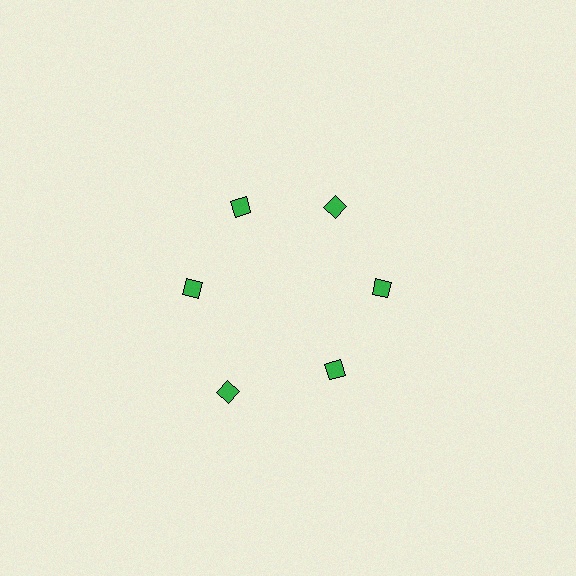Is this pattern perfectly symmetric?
No. The 6 green diamonds are arranged in a ring, but one element near the 7 o'clock position is pushed outward from the center, breaking the 6-fold rotational symmetry.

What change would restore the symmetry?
The symmetry would be restored by moving it inward, back onto the ring so that all 6 diamonds sit at equal angles and equal distance from the center.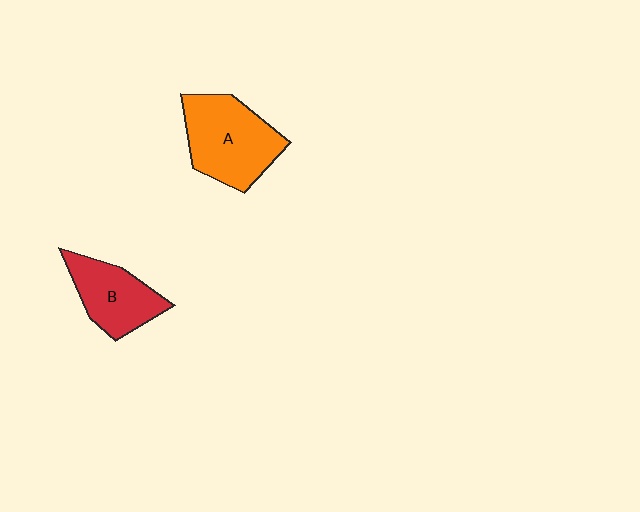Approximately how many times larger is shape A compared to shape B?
Approximately 1.4 times.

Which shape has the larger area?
Shape A (orange).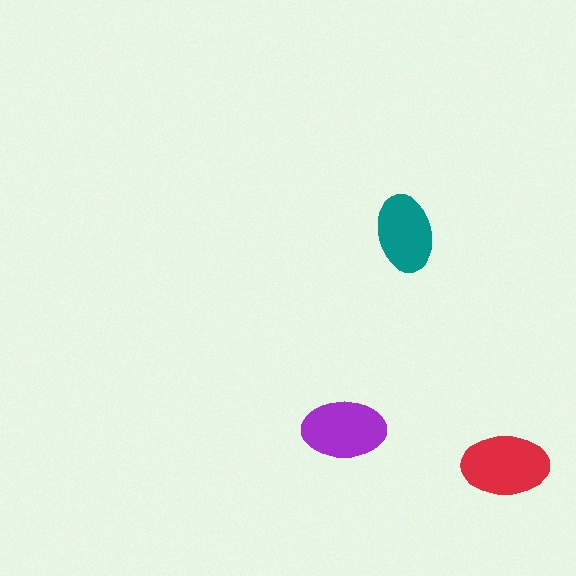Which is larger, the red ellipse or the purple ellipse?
The red one.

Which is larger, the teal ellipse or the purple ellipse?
The purple one.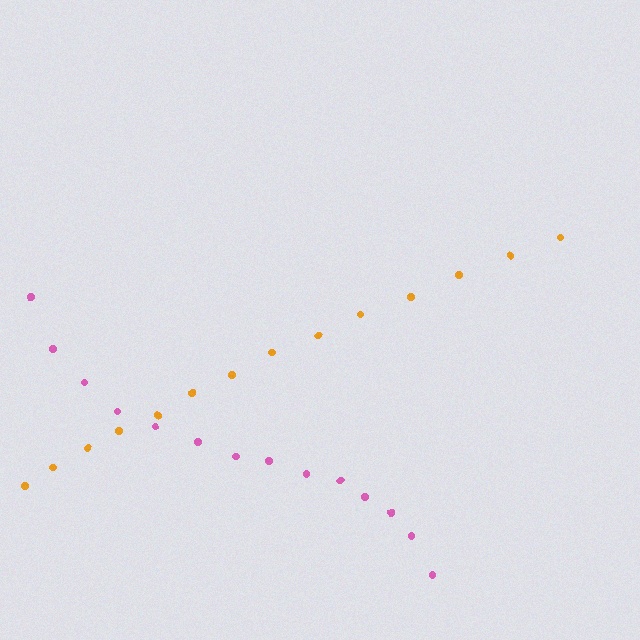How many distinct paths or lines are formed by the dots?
There are 2 distinct paths.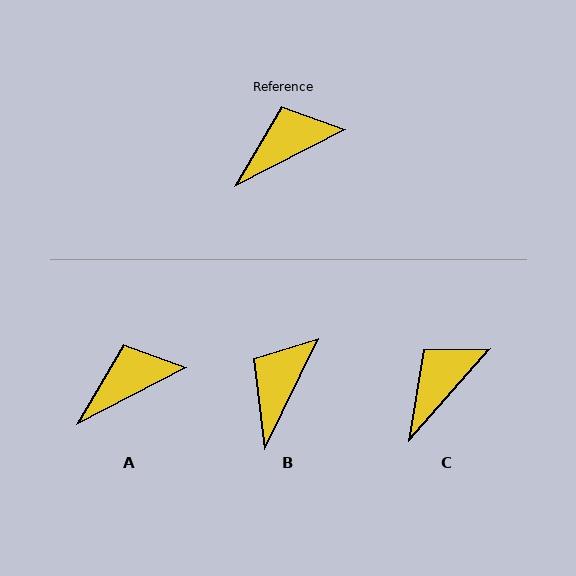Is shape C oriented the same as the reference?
No, it is off by about 21 degrees.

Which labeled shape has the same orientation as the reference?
A.